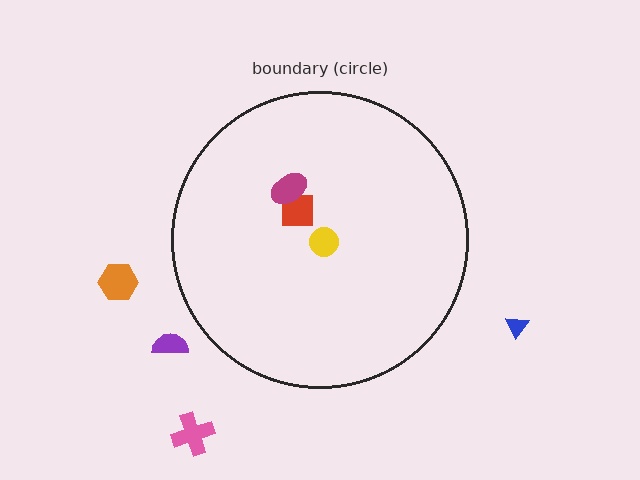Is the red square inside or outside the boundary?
Inside.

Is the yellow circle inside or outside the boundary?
Inside.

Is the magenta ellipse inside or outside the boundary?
Inside.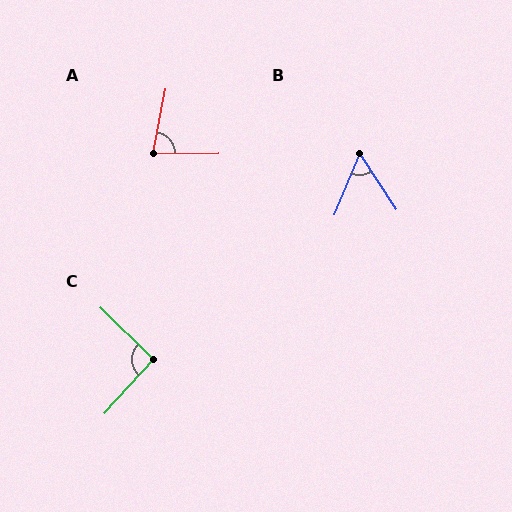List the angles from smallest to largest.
B (56°), A (78°), C (92°).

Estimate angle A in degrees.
Approximately 78 degrees.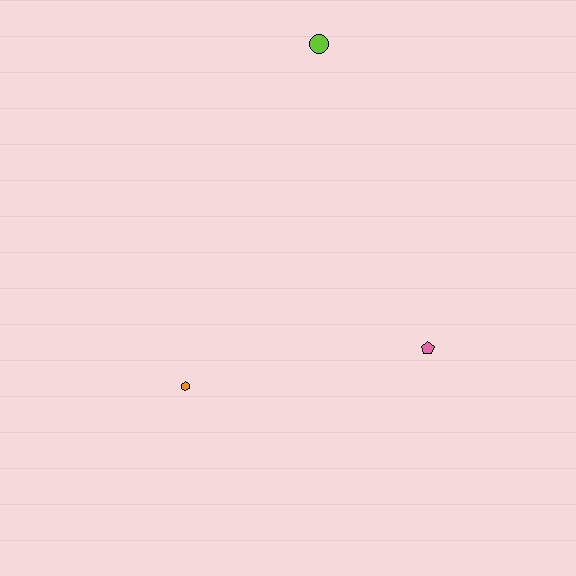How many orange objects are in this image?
There is 1 orange object.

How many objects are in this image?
There are 3 objects.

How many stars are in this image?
There are no stars.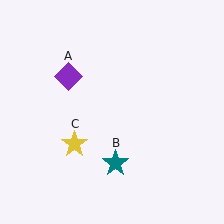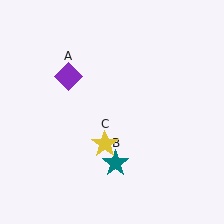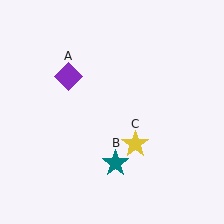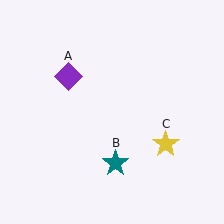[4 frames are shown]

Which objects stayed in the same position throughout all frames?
Purple diamond (object A) and teal star (object B) remained stationary.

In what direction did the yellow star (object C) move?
The yellow star (object C) moved right.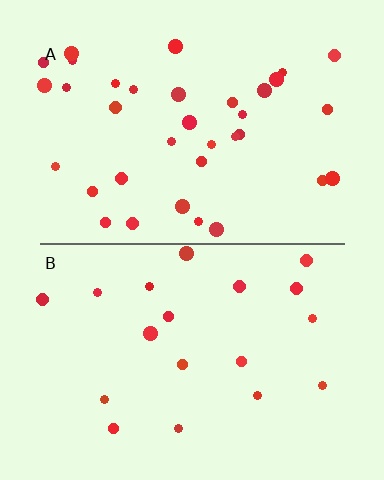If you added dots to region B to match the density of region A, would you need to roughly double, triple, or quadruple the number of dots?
Approximately double.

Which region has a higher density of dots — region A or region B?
A (the top).